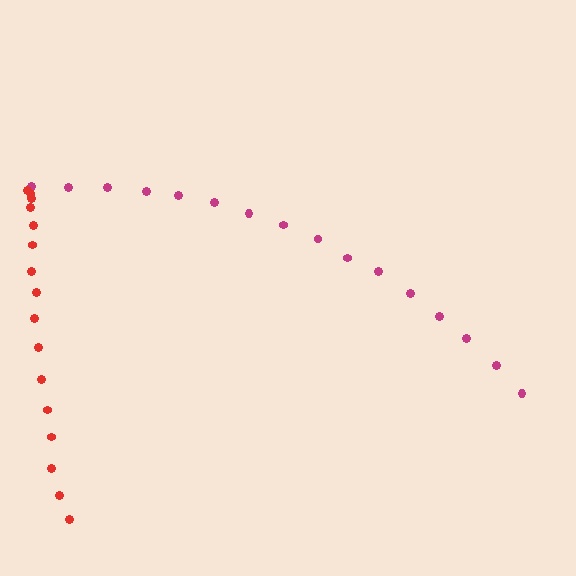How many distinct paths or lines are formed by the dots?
There are 2 distinct paths.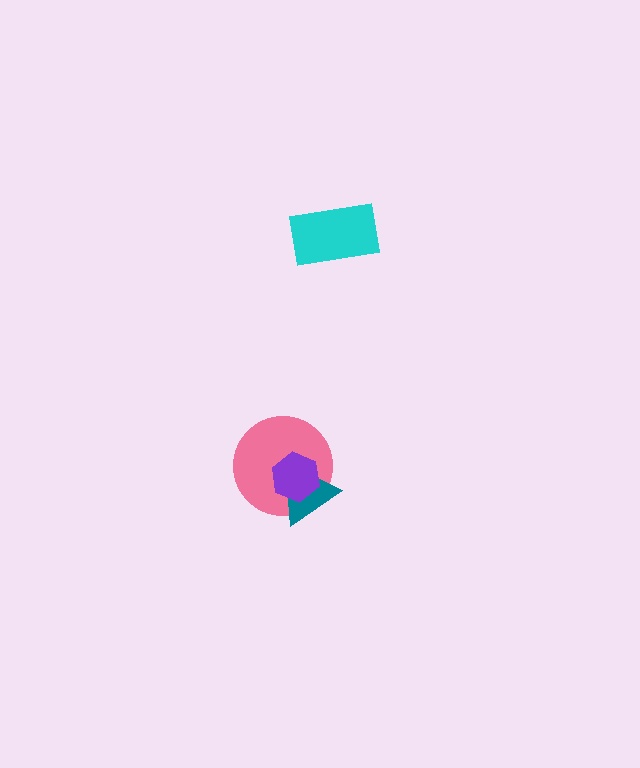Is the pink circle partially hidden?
Yes, it is partially covered by another shape.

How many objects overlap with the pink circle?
2 objects overlap with the pink circle.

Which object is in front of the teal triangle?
The purple hexagon is in front of the teal triangle.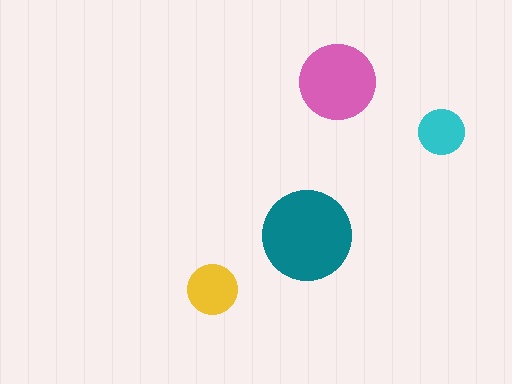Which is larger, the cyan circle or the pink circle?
The pink one.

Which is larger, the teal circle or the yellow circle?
The teal one.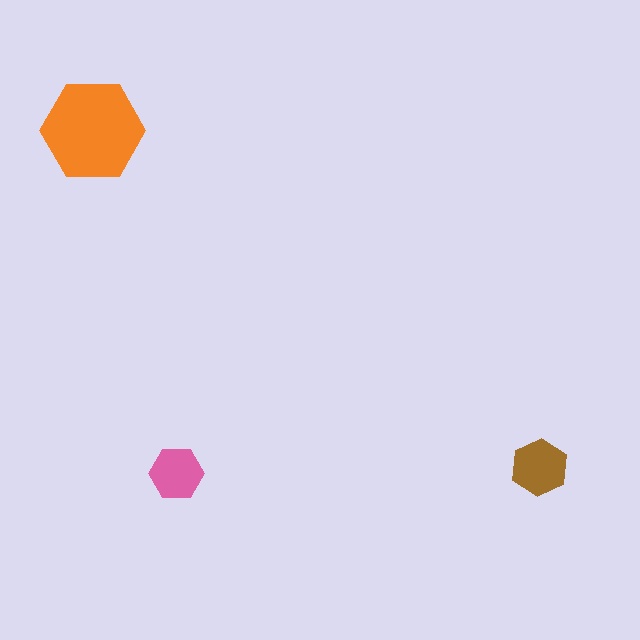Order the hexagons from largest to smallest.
the orange one, the brown one, the pink one.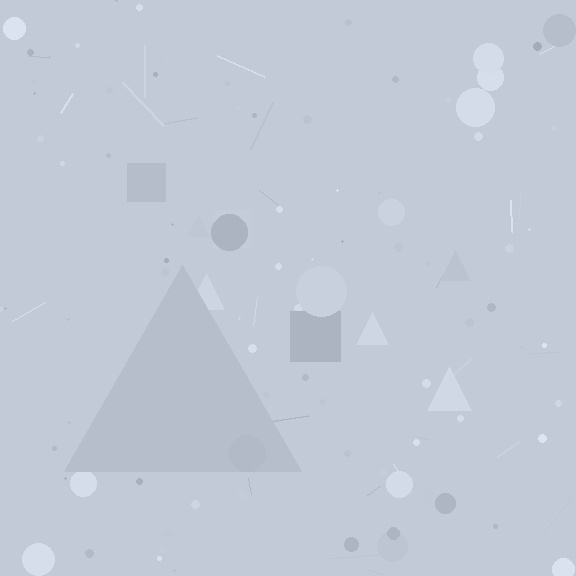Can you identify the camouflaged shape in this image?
The camouflaged shape is a triangle.